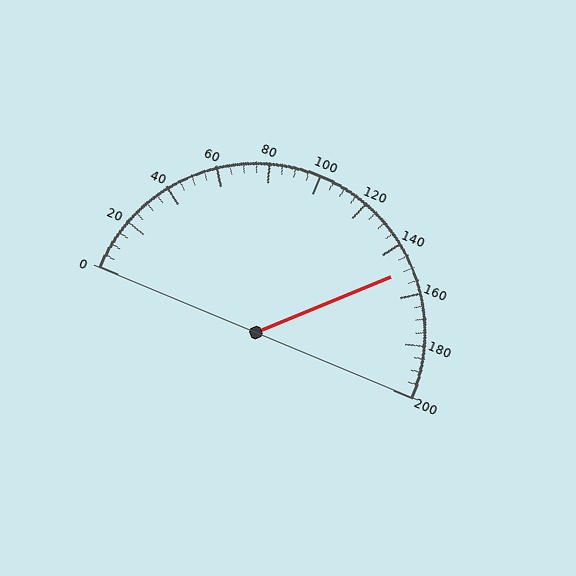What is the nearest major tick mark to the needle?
The nearest major tick mark is 160.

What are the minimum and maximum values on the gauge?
The gauge ranges from 0 to 200.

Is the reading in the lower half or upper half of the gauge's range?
The reading is in the upper half of the range (0 to 200).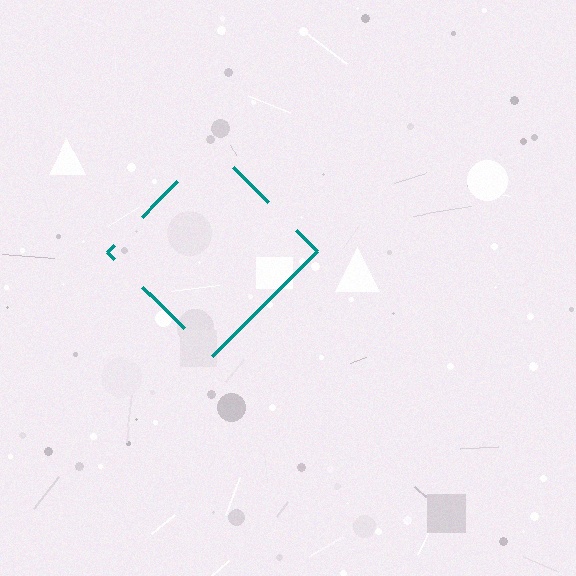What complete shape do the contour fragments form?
The contour fragments form a diamond.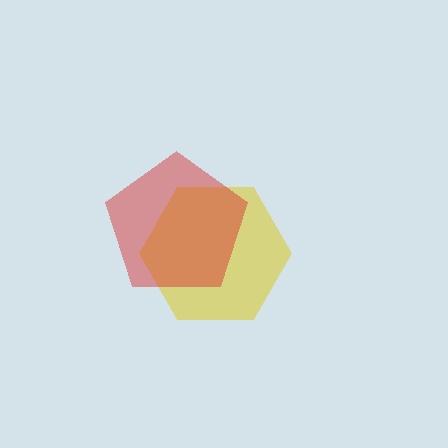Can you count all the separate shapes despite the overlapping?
Yes, there are 2 separate shapes.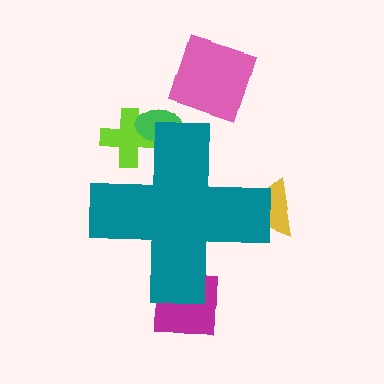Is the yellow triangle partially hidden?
Yes, the yellow triangle is partially hidden behind the teal cross.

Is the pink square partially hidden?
No, the pink square is fully visible.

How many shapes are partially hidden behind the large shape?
4 shapes are partially hidden.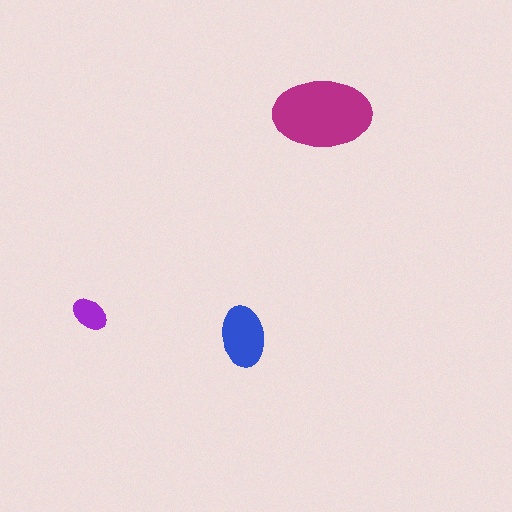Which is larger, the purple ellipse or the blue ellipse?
The blue one.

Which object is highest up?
The magenta ellipse is topmost.